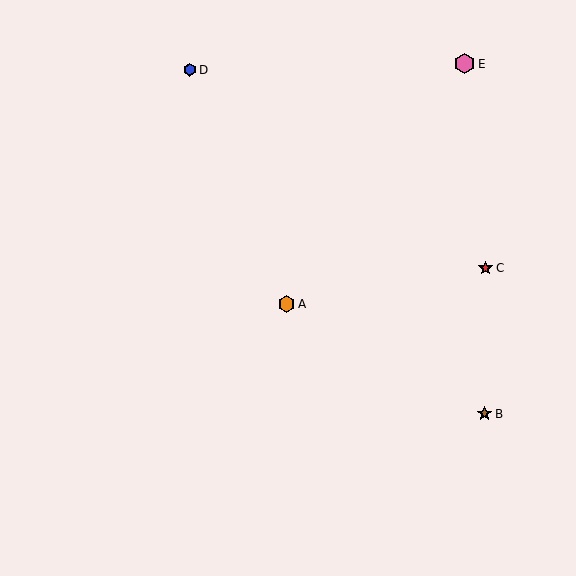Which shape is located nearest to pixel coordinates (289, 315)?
The orange hexagon (labeled A) at (286, 304) is nearest to that location.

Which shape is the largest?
The pink hexagon (labeled E) is the largest.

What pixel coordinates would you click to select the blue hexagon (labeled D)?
Click at (190, 70) to select the blue hexagon D.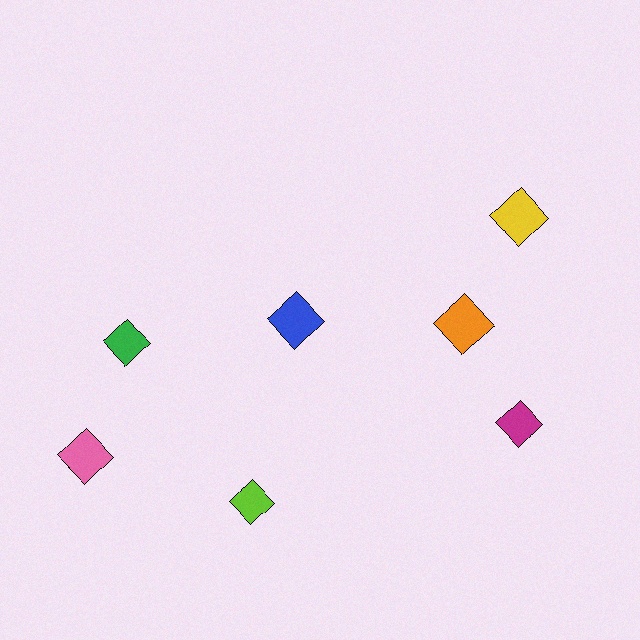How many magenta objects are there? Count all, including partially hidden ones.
There is 1 magenta object.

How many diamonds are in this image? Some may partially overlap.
There are 7 diamonds.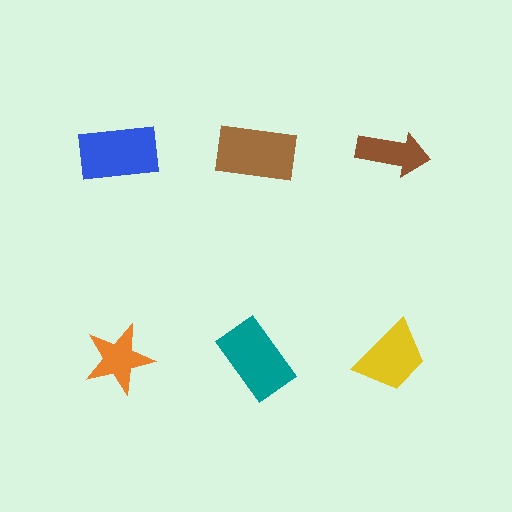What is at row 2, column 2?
A teal rectangle.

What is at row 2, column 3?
A yellow trapezoid.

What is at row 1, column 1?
A blue rectangle.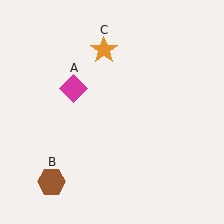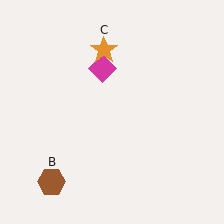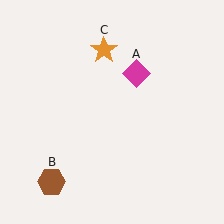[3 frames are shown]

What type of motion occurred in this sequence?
The magenta diamond (object A) rotated clockwise around the center of the scene.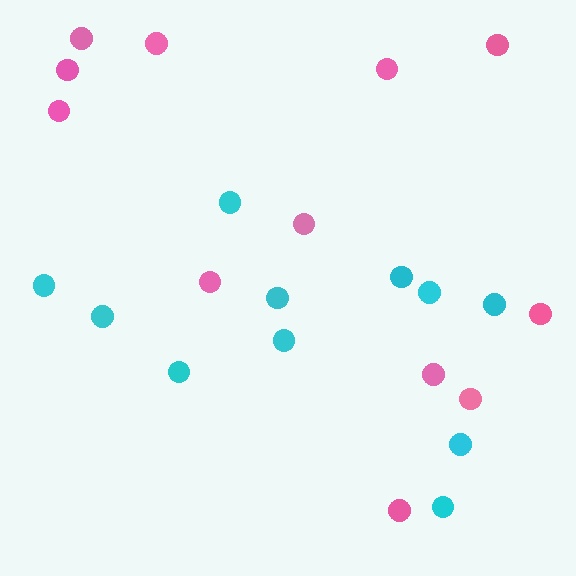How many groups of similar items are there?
There are 2 groups: one group of cyan circles (11) and one group of pink circles (12).